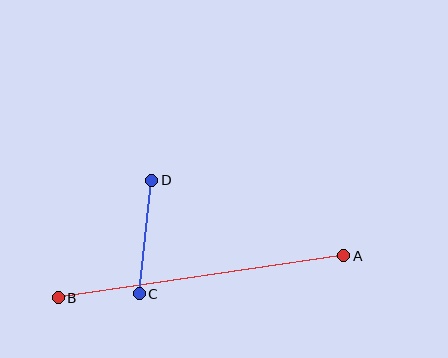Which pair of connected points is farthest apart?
Points A and B are farthest apart.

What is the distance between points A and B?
The distance is approximately 288 pixels.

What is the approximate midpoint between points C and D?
The midpoint is at approximately (146, 237) pixels.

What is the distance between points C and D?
The distance is approximately 114 pixels.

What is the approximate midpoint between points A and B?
The midpoint is at approximately (201, 277) pixels.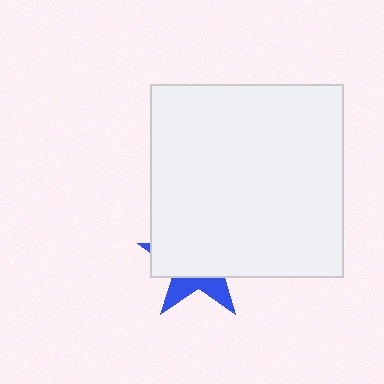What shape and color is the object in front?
The object in front is a white square.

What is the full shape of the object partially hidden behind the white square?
The partially hidden object is a blue star.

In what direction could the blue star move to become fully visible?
The blue star could move down. That would shift it out from behind the white square entirely.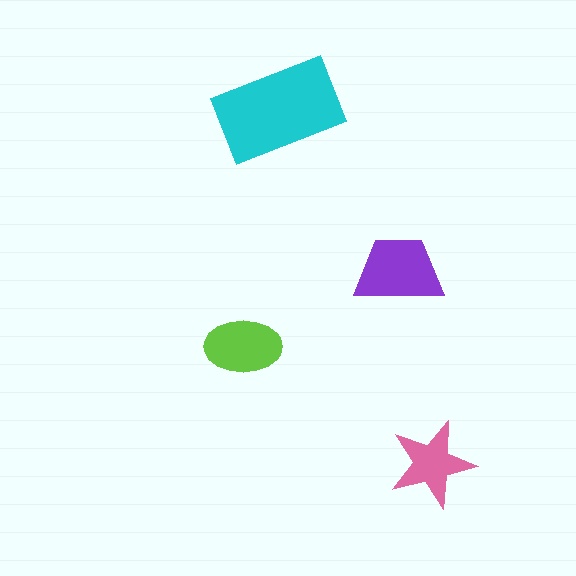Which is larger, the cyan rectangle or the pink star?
The cyan rectangle.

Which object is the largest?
The cyan rectangle.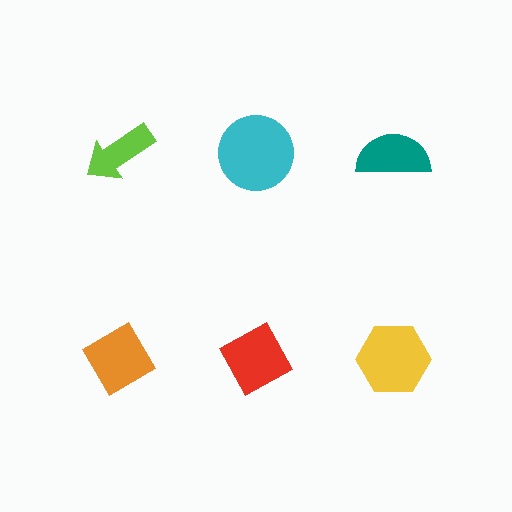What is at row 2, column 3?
A yellow hexagon.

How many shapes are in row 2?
3 shapes.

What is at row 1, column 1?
A lime arrow.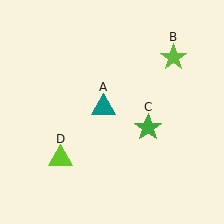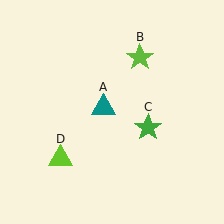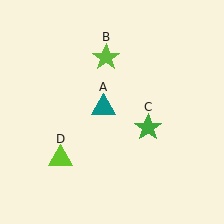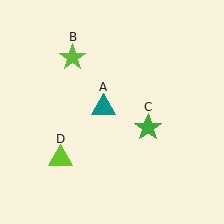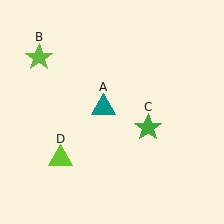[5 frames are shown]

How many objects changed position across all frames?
1 object changed position: lime star (object B).